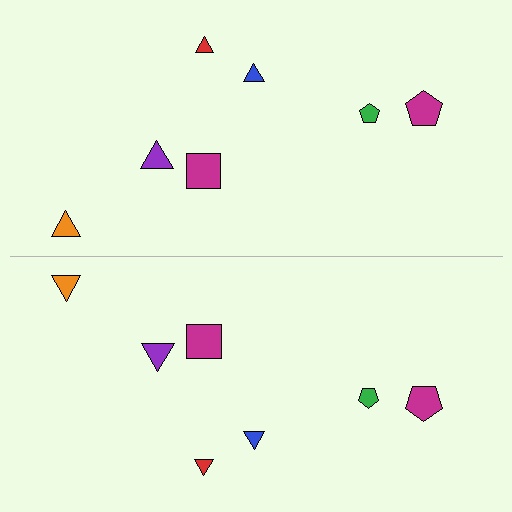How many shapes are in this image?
There are 14 shapes in this image.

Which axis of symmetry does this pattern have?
The pattern has a horizontal axis of symmetry running through the center of the image.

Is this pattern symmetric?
Yes, this pattern has bilateral (reflection) symmetry.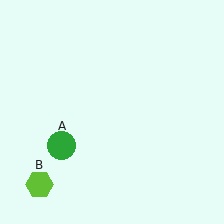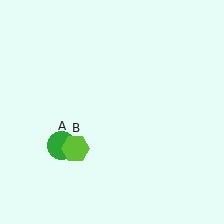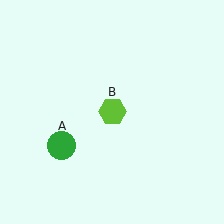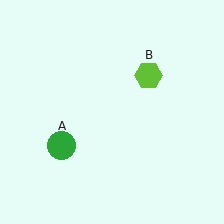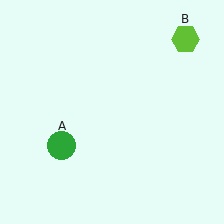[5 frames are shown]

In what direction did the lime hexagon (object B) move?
The lime hexagon (object B) moved up and to the right.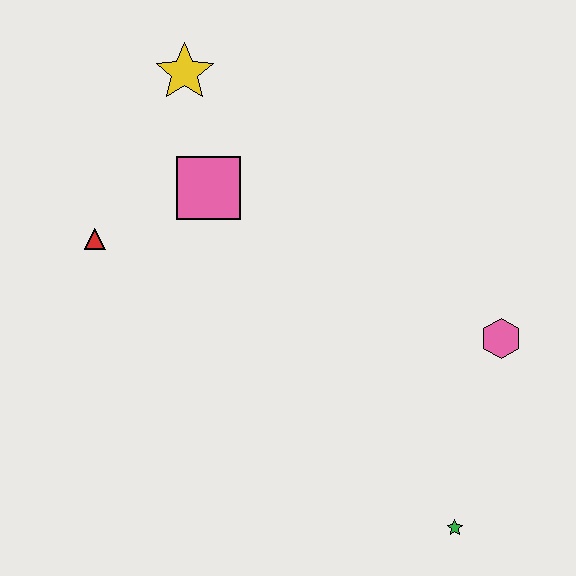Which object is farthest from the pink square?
The green star is farthest from the pink square.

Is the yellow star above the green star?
Yes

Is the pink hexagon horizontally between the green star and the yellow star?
No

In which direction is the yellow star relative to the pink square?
The yellow star is above the pink square.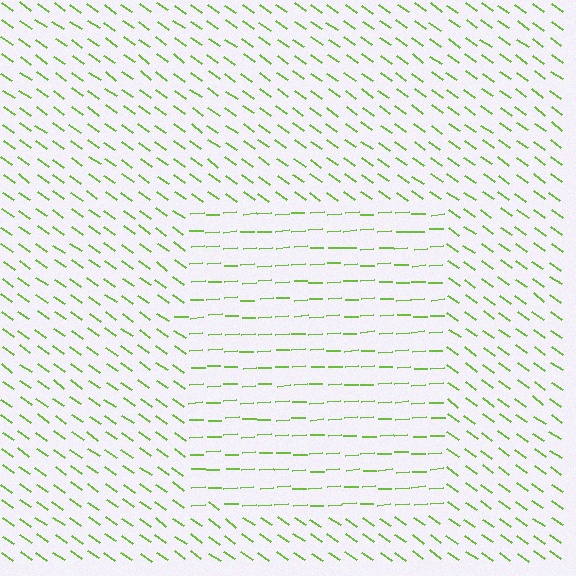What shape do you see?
I see a rectangle.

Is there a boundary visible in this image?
Yes, there is a texture boundary formed by a change in line orientation.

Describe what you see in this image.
The image is filled with small lime line segments. A rectangle region in the image has lines oriented differently from the surrounding lines, creating a visible texture boundary.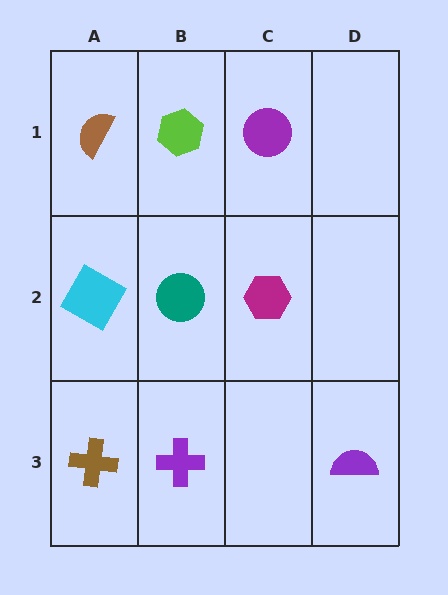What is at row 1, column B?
A lime hexagon.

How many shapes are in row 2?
3 shapes.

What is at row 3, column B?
A purple cross.